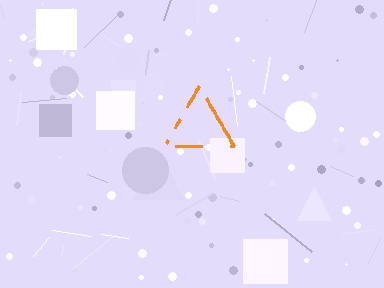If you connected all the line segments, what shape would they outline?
They would outline a triangle.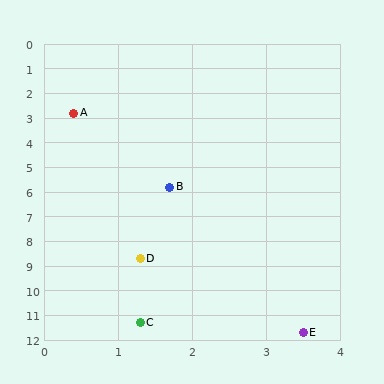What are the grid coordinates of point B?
Point B is at approximately (1.7, 5.8).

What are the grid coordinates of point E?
Point E is at approximately (3.5, 11.7).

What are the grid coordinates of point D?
Point D is at approximately (1.3, 8.7).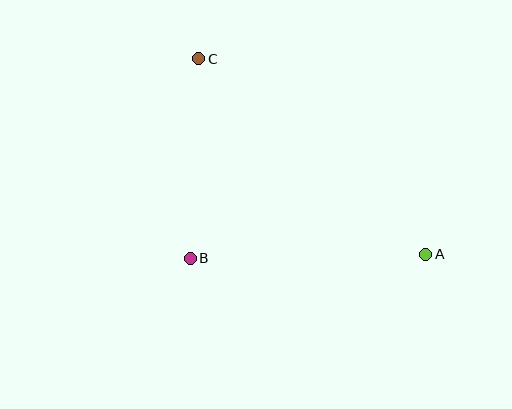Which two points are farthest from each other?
Points A and C are farthest from each other.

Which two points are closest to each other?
Points B and C are closest to each other.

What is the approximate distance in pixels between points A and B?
The distance between A and B is approximately 236 pixels.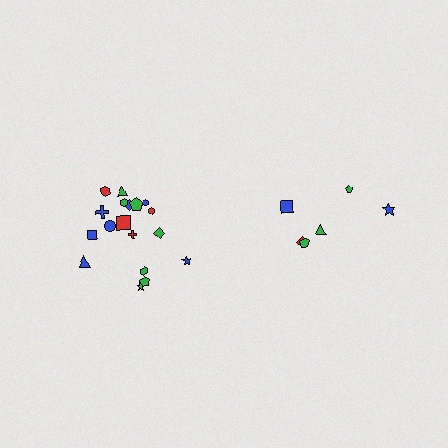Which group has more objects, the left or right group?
The left group.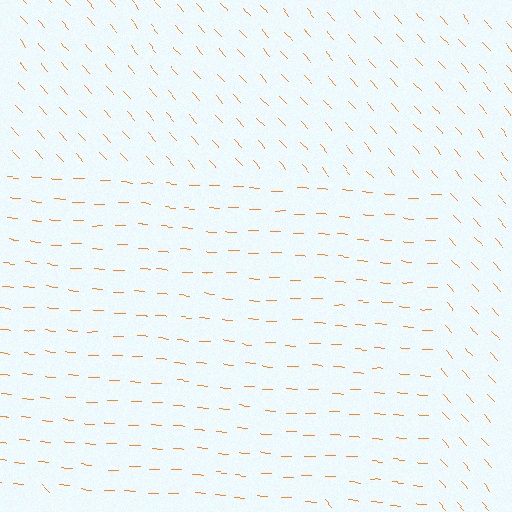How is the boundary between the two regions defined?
The boundary is defined purely by a change in line orientation (approximately 45 degrees difference). All lines are the same color and thickness.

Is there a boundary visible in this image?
Yes, there is a texture boundary formed by a change in line orientation.